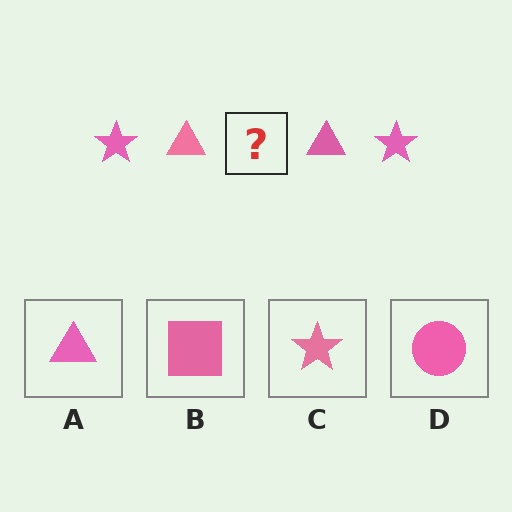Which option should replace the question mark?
Option C.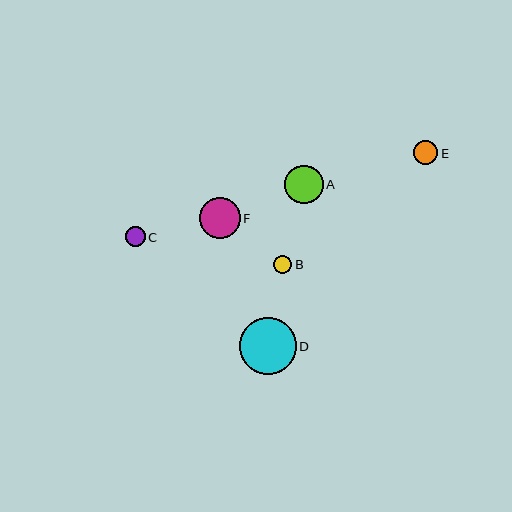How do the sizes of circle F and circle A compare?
Circle F and circle A are approximately the same size.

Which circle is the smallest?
Circle B is the smallest with a size of approximately 18 pixels.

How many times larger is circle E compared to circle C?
Circle E is approximately 1.2 times the size of circle C.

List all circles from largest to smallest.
From largest to smallest: D, F, A, E, C, B.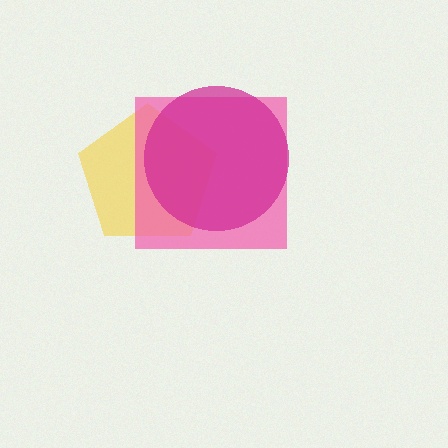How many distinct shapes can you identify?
There are 3 distinct shapes: a yellow pentagon, a pink square, a magenta circle.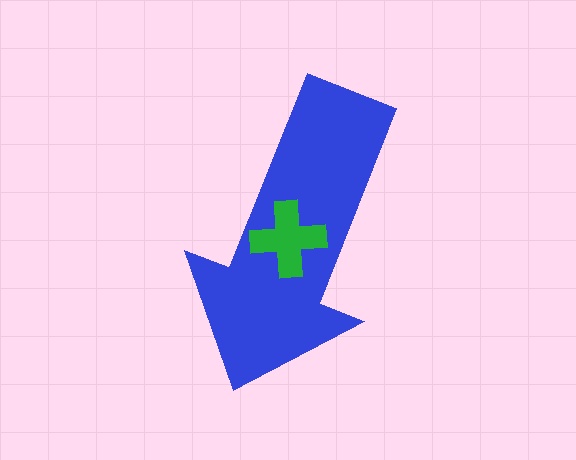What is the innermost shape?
The green cross.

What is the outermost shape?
The blue arrow.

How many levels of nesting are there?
2.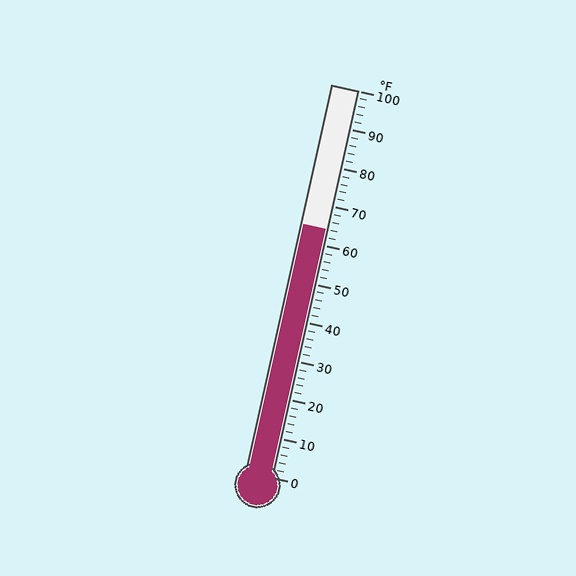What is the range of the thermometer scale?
The thermometer scale ranges from 0°F to 100°F.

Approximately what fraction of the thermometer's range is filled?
The thermometer is filled to approximately 65% of its range.